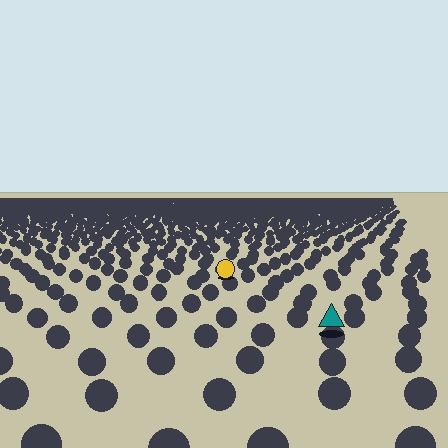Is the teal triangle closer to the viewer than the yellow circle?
Yes. The teal triangle is closer — you can tell from the texture gradient: the ground texture is coarser near it.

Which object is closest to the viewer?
The teal triangle is closest. The texture marks near it are larger and more spread out.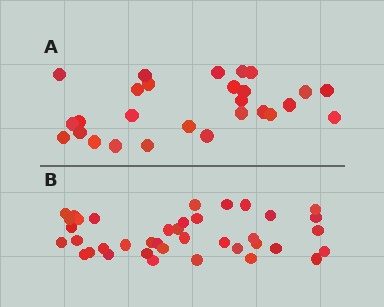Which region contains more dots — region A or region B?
Region B (the bottom region) has more dots.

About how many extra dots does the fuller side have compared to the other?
Region B has roughly 12 or so more dots than region A.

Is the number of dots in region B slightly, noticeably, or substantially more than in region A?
Region B has noticeably more, but not dramatically so. The ratio is roughly 1.4 to 1.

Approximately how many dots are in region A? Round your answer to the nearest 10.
About 30 dots. (The exact count is 27, which rounds to 30.)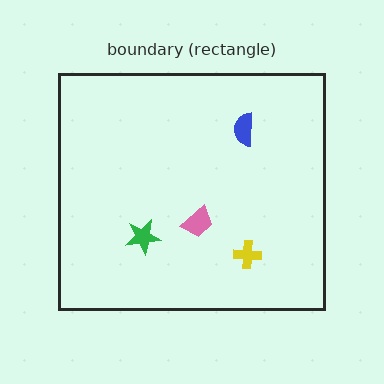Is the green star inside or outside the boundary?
Inside.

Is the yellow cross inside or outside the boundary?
Inside.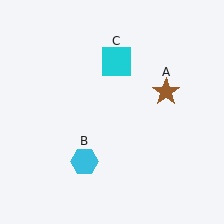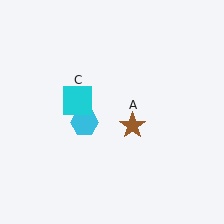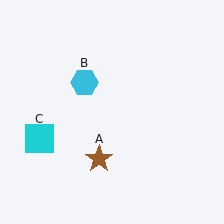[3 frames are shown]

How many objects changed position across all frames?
3 objects changed position: brown star (object A), cyan hexagon (object B), cyan square (object C).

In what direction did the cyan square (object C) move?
The cyan square (object C) moved down and to the left.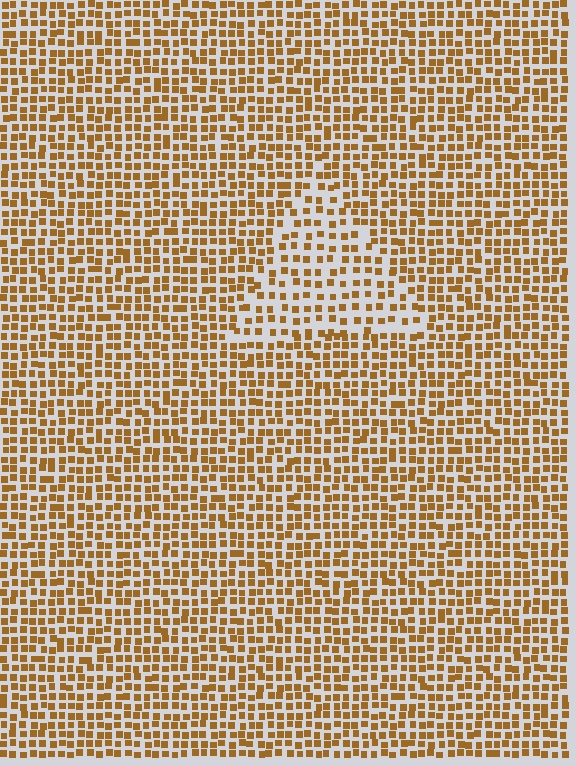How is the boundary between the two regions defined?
The boundary is defined by a change in element density (approximately 1.6x ratio). All elements are the same color, size, and shape.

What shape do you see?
I see a triangle.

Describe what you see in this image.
The image contains small brown elements arranged at two different densities. A triangle-shaped region is visible where the elements are less densely packed than the surrounding area.